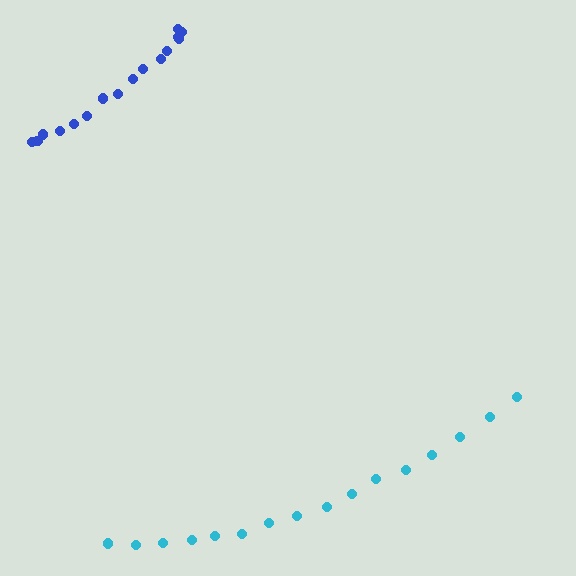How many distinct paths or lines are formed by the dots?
There are 2 distinct paths.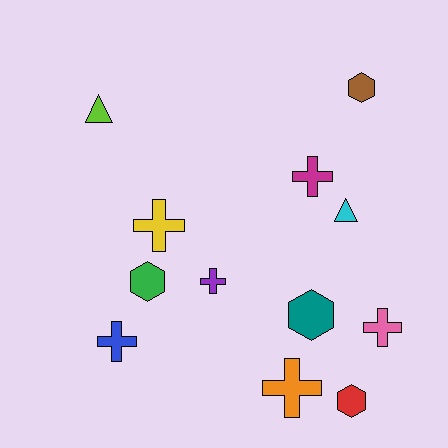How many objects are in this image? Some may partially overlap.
There are 12 objects.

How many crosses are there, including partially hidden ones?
There are 6 crosses.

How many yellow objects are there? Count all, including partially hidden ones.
There is 1 yellow object.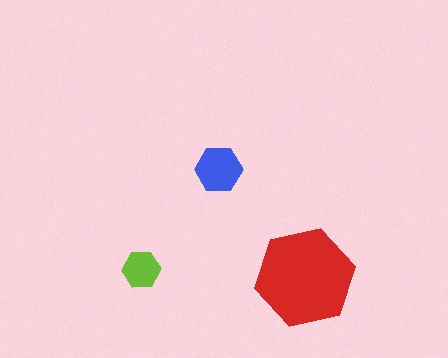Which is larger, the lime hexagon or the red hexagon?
The red one.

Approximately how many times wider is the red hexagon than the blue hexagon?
About 2 times wider.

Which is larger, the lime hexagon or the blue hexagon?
The blue one.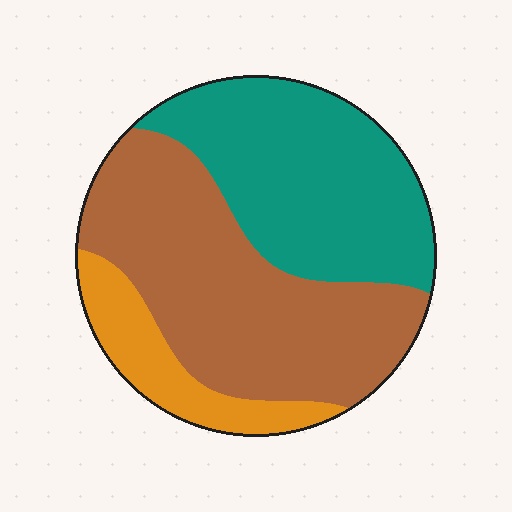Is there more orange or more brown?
Brown.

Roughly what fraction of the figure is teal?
Teal covers 39% of the figure.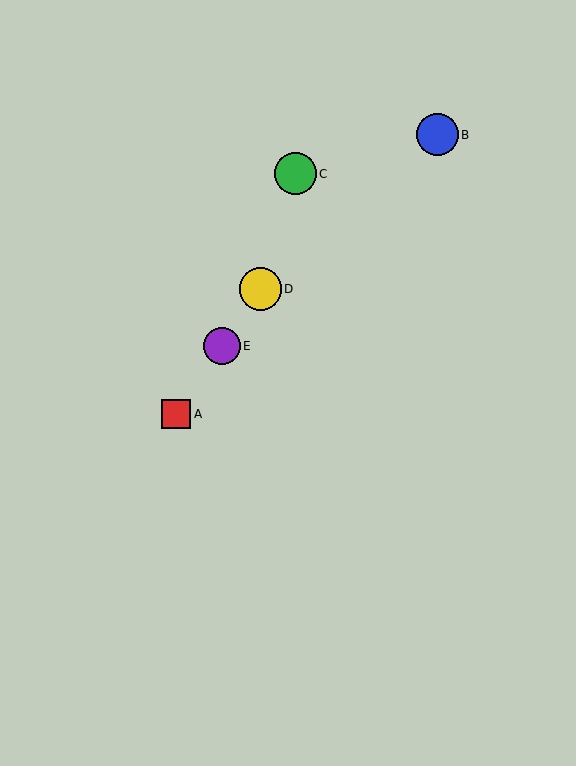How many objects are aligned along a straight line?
3 objects (A, D, E) are aligned along a straight line.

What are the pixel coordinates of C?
Object C is at (295, 174).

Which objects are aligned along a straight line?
Objects A, D, E are aligned along a straight line.